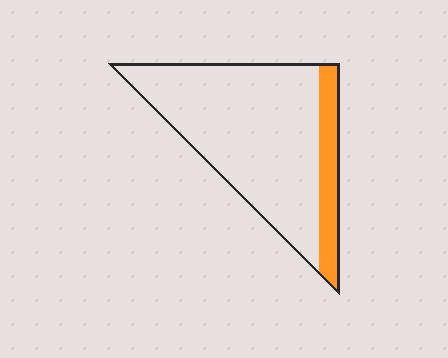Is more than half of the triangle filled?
No.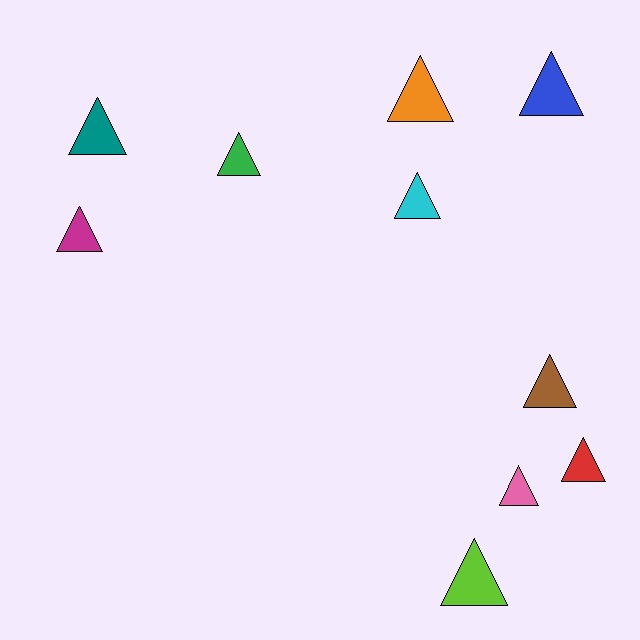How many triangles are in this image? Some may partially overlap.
There are 10 triangles.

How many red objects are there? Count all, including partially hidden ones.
There is 1 red object.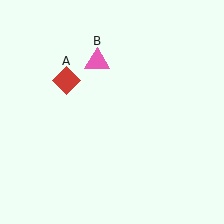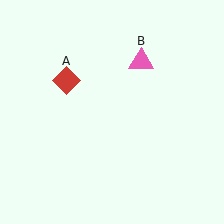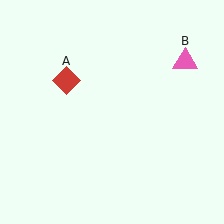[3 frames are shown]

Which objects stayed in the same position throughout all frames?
Red diamond (object A) remained stationary.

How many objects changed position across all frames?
1 object changed position: pink triangle (object B).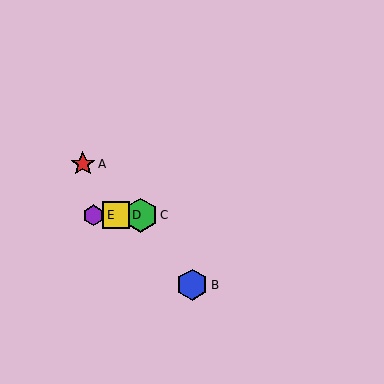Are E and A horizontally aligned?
No, E is at y≈215 and A is at y≈164.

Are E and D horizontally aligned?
Yes, both are at y≈215.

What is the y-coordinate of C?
Object C is at y≈215.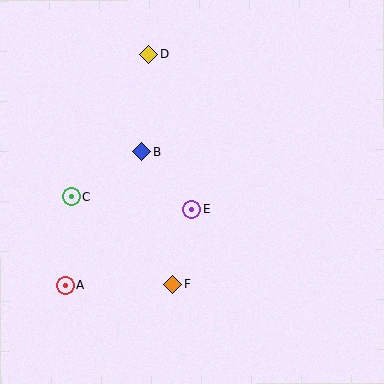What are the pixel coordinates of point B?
Point B is at (141, 152).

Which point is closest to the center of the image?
Point E at (192, 210) is closest to the center.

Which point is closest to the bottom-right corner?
Point F is closest to the bottom-right corner.